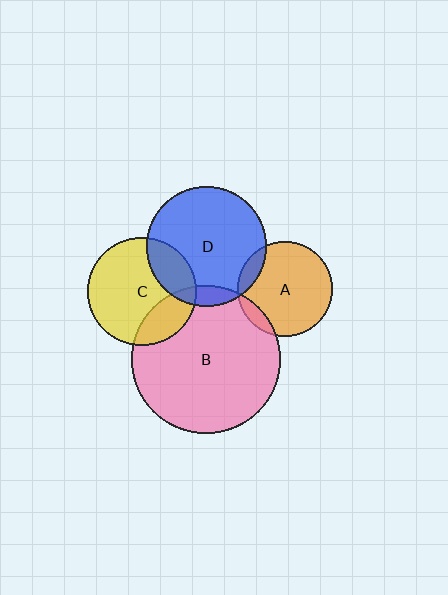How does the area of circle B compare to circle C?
Approximately 1.9 times.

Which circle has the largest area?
Circle B (pink).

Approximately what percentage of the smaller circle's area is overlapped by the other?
Approximately 10%.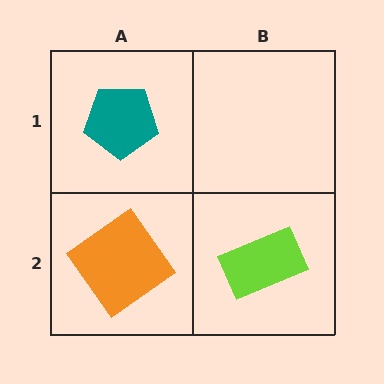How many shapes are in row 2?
2 shapes.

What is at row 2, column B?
A lime rectangle.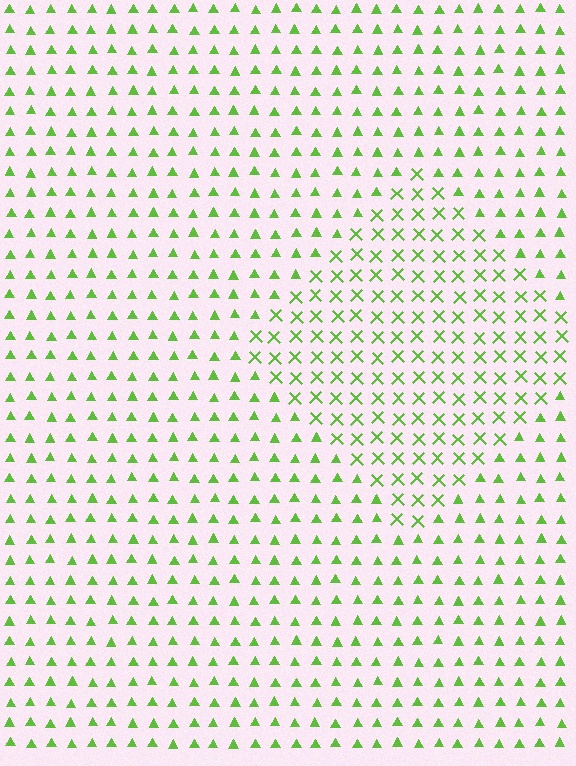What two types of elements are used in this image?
The image uses X marks inside the diamond region and triangles outside it.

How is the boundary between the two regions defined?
The boundary is defined by a change in element shape: X marks inside vs. triangles outside. All elements share the same color and spacing.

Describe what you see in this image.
The image is filled with small lime elements arranged in a uniform grid. A diamond-shaped region contains X marks, while the surrounding area contains triangles. The boundary is defined purely by the change in element shape.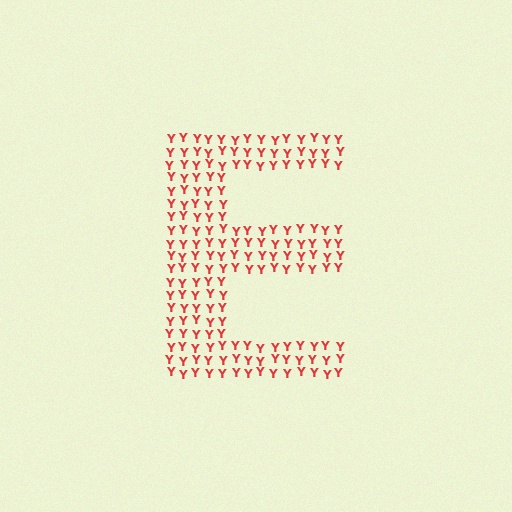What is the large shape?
The large shape is the letter E.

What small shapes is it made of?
It is made of small letter Y's.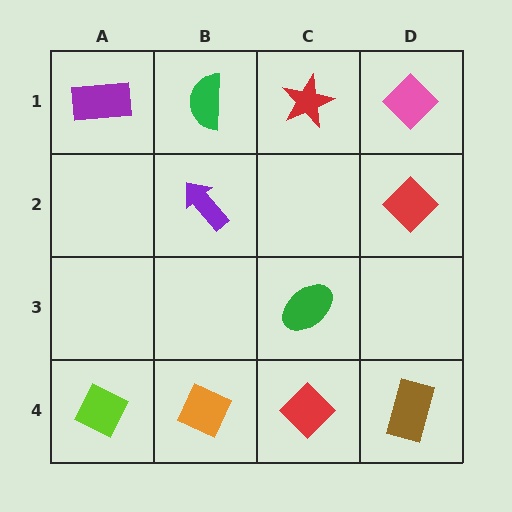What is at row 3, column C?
A green ellipse.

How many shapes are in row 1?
4 shapes.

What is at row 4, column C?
A red diamond.